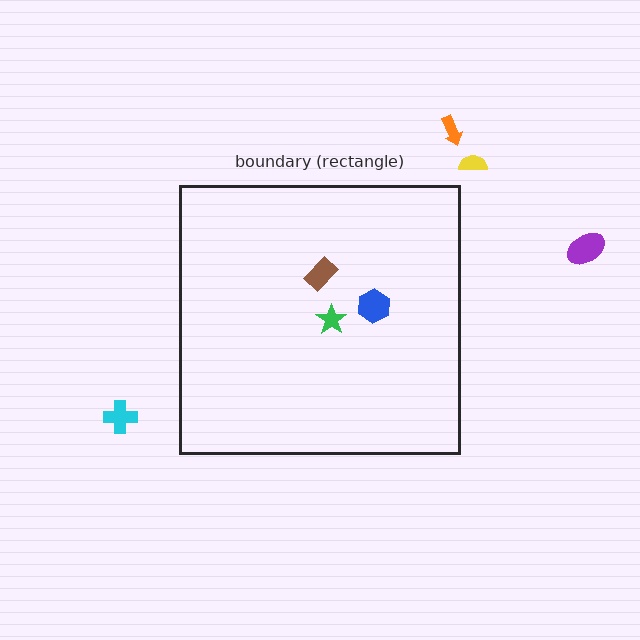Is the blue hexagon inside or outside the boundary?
Inside.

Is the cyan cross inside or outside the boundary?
Outside.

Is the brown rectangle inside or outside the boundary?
Inside.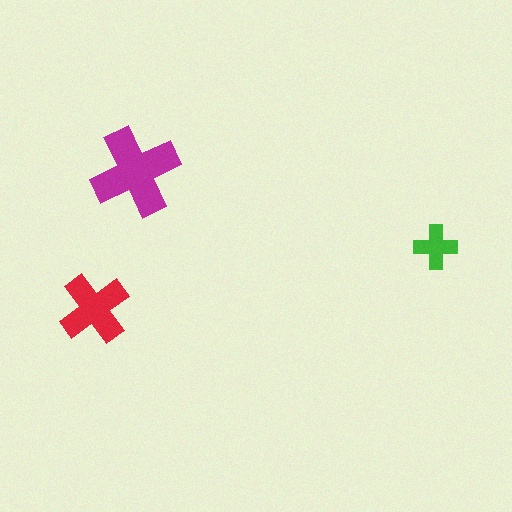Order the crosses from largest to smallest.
the magenta one, the red one, the green one.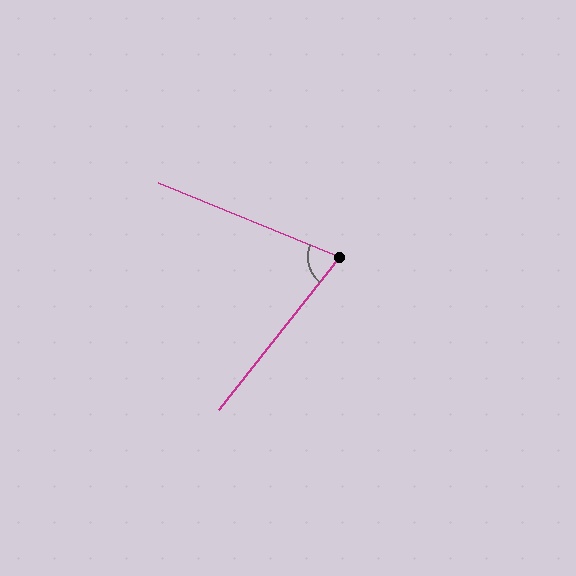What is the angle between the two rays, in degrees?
Approximately 74 degrees.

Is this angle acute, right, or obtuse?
It is acute.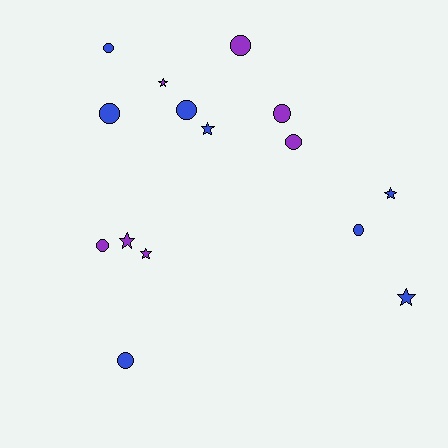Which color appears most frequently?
Blue, with 8 objects.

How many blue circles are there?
There are 5 blue circles.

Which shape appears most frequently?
Circle, with 9 objects.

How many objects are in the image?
There are 15 objects.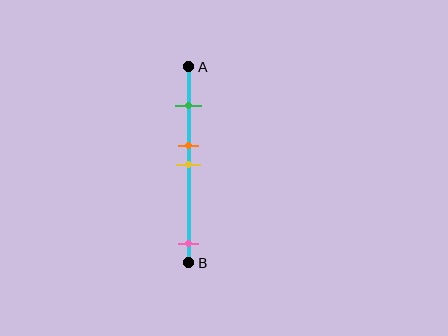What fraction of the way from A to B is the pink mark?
The pink mark is approximately 90% (0.9) of the way from A to B.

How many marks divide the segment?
There are 4 marks dividing the segment.